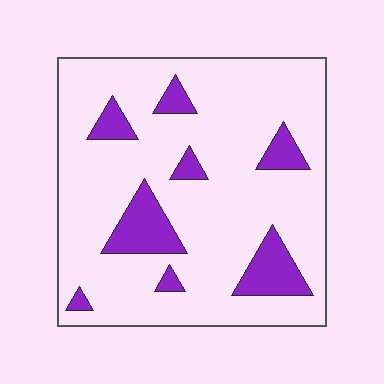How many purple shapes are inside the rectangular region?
8.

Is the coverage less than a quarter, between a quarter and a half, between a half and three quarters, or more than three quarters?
Less than a quarter.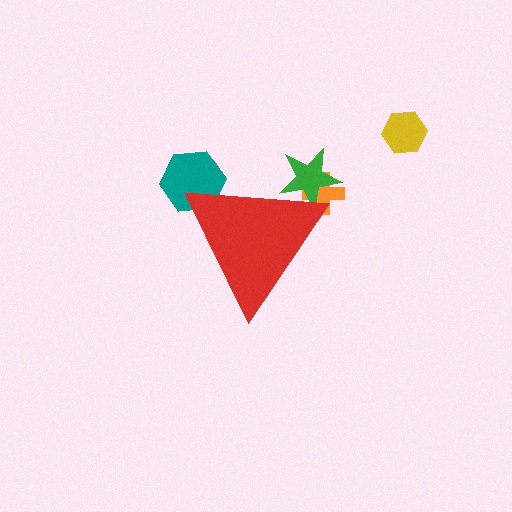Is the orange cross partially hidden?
Yes, the orange cross is partially hidden behind the red triangle.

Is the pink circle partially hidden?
Yes, the pink circle is partially hidden behind the red triangle.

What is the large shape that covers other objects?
A red triangle.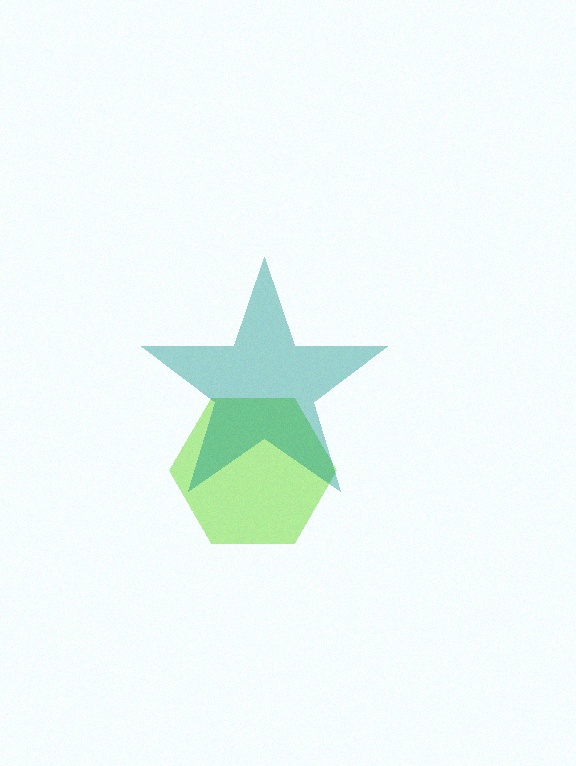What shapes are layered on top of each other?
The layered shapes are: a lime hexagon, a teal star.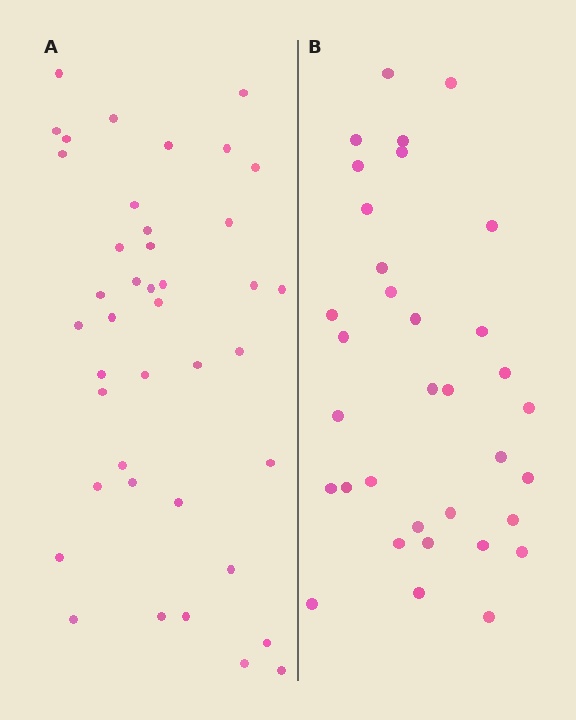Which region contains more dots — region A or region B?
Region A (the left region) has more dots.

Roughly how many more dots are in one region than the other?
Region A has roughly 8 or so more dots than region B.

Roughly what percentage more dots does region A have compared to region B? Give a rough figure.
About 20% more.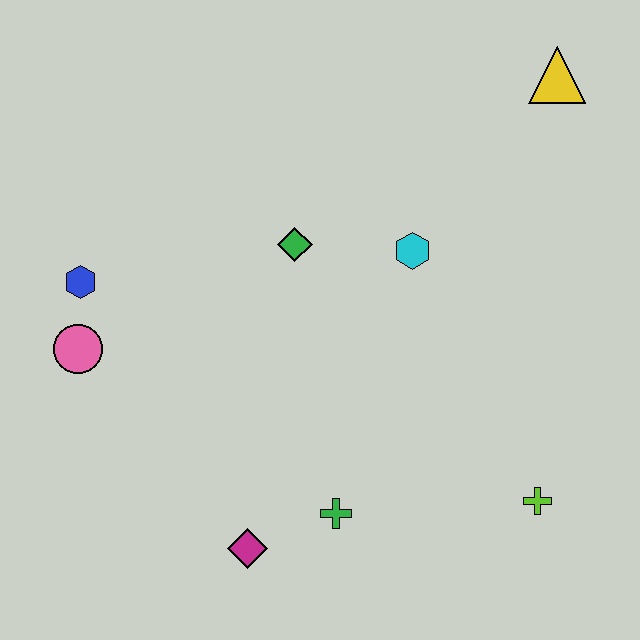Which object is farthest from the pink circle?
The yellow triangle is farthest from the pink circle.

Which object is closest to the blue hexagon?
The pink circle is closest to the blue hexagon.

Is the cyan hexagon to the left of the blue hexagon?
No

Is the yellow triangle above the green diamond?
Yes